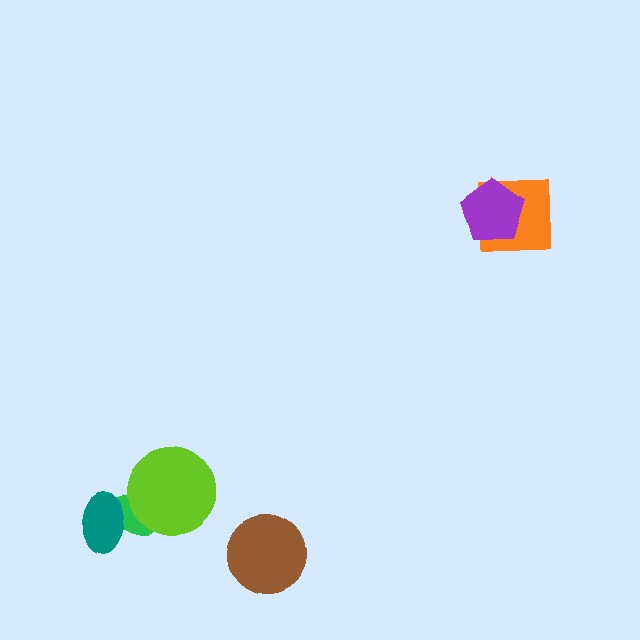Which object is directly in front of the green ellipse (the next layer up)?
The teal ellipse is directly in front of the green ellipse.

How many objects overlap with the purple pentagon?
1 object overlaps with the purple pentagon.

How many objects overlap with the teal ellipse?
1 object overlaps with the teal ellipse.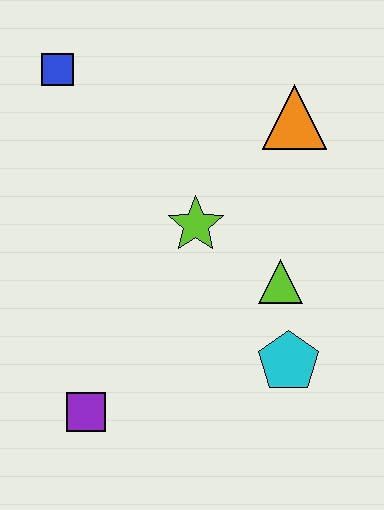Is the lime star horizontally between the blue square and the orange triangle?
Yes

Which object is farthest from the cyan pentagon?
The blue square is farthest from the cyan pentagon.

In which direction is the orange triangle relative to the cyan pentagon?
The orange triangle is above the cyan pentagon.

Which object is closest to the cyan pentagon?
The lime triangle is closest to the cyan pentagon.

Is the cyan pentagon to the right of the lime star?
Yes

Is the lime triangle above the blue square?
No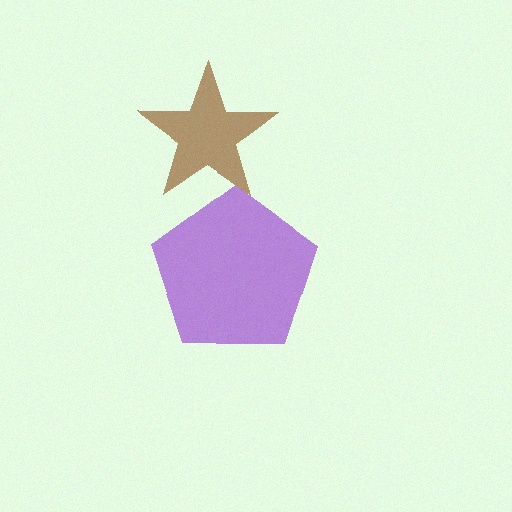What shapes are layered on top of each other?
The layered shapes are: a brown star, a purple pentagon.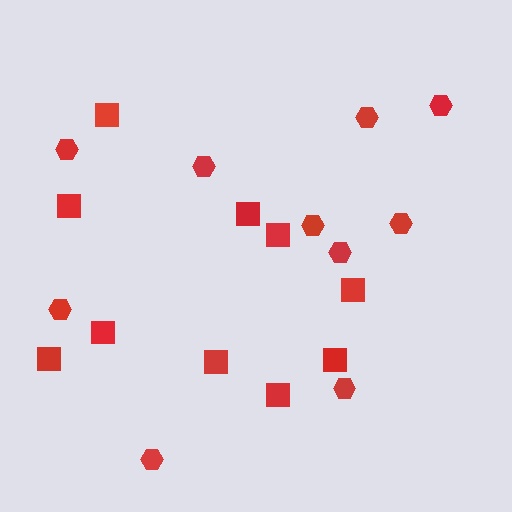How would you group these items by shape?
There are 2 groups: one group of squares (10) and one group of hexagons (10).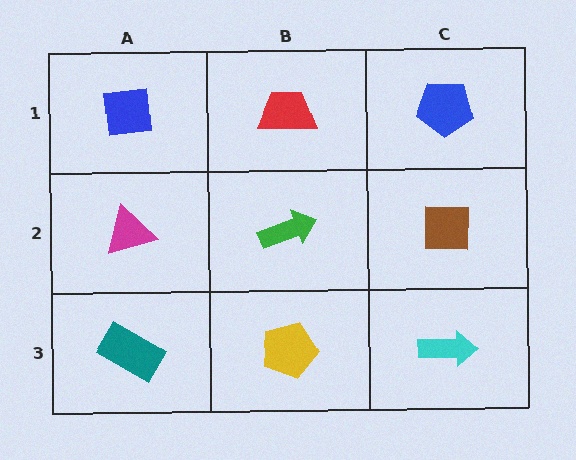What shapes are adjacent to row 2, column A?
A blue square (row 1, column A), a teal rectangle (row 3, column A), a green arrow (row 2, column B).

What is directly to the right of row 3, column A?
A yellow pentagon.